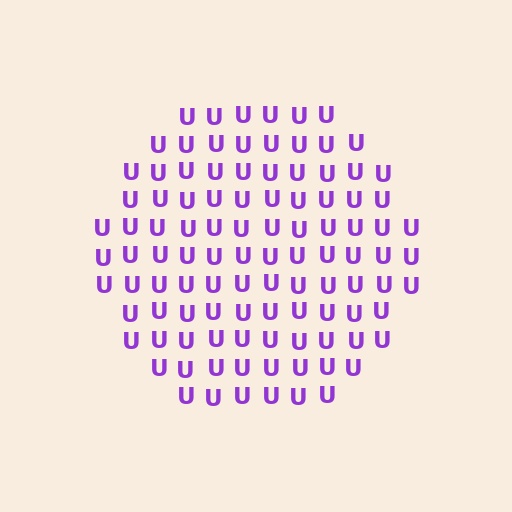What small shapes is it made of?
It is made of small letter U's.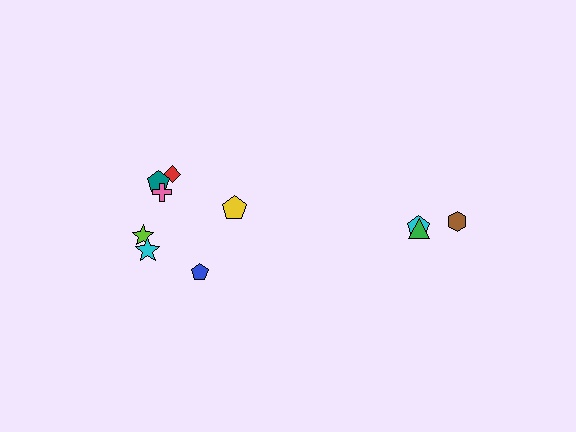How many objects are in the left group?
There are 7 objects.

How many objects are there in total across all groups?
There are 10 objects.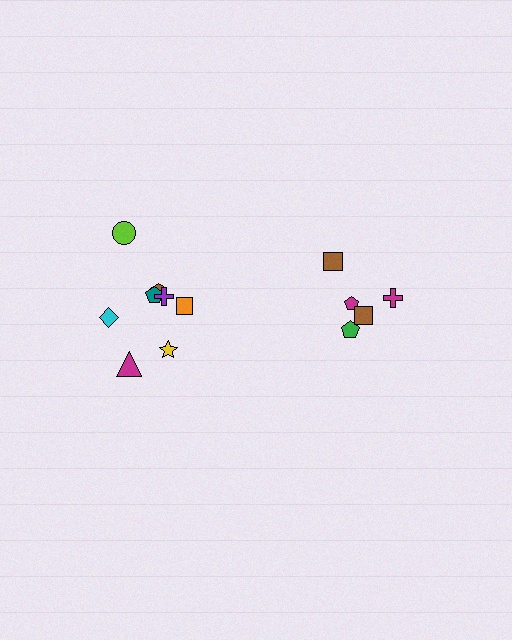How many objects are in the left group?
There are 8 objects.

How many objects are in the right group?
There are 5 objects.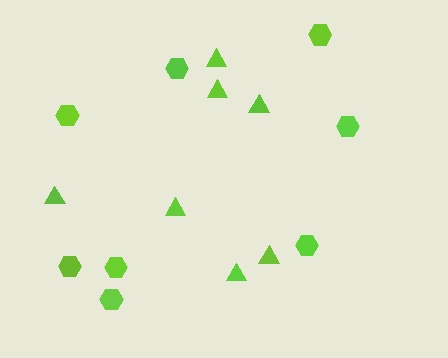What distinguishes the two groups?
There are 2 groups: one group of hexagons (8) and one group of triangles (7).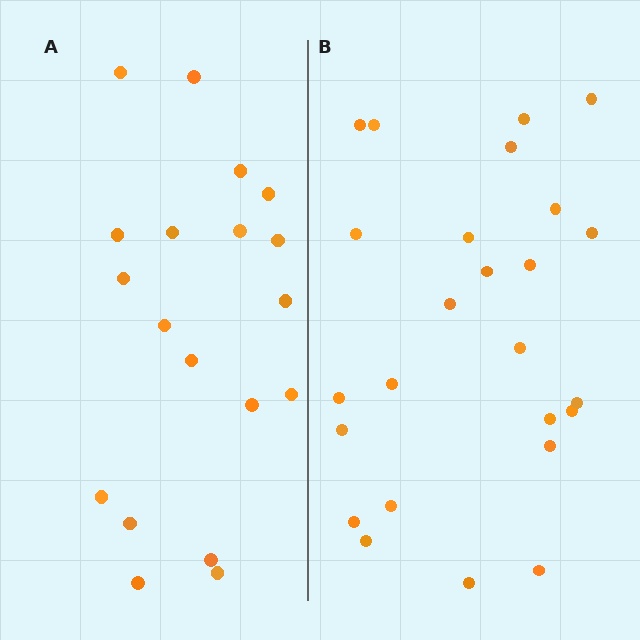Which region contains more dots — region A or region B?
Region B (the right region) has more dots.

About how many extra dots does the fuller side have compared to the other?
Region B has about 6 more dots than region A.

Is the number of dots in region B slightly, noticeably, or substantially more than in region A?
Region B has noticeably more, but not dramatically so. The ratio is roughly 1.3 to 1.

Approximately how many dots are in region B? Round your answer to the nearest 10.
About 20 dots. (The exact count is 25, which rounds to 20.)